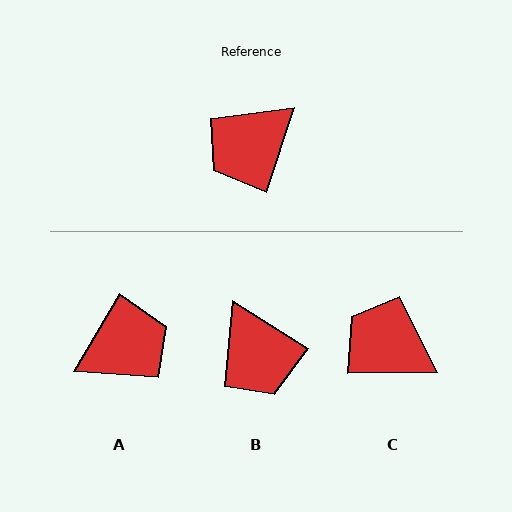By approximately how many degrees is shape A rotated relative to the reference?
Approximately 168 degrees counter-clockwise.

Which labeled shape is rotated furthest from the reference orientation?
A, about 168 degrees away.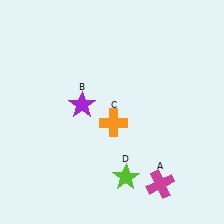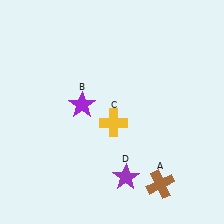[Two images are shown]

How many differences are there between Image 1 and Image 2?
There are 3 differences between the two images.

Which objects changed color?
A changed from magenta to brown. C changed from orange to yellow. D changed from lime to purple.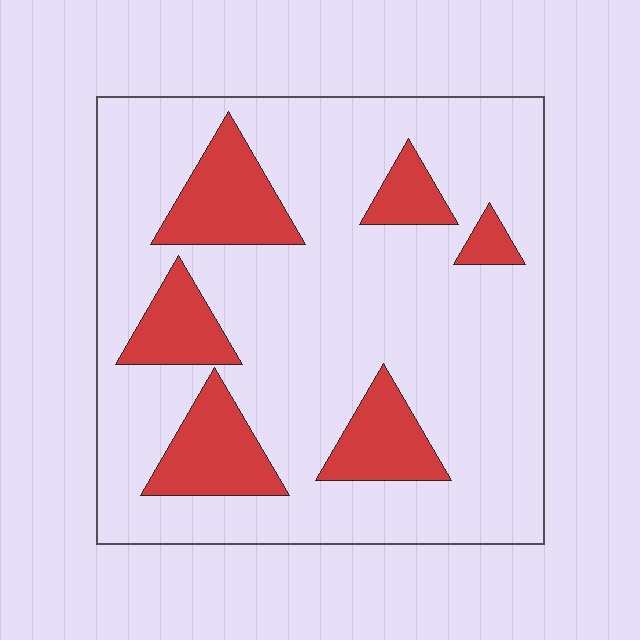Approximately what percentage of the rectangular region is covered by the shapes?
Approximately 20%.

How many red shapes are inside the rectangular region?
6.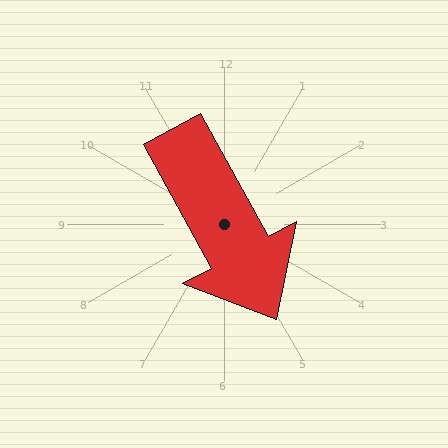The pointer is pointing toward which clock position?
Roughly 5 o'clock.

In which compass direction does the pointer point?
Southeast.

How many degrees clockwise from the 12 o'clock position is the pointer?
Approximately 151 degrees.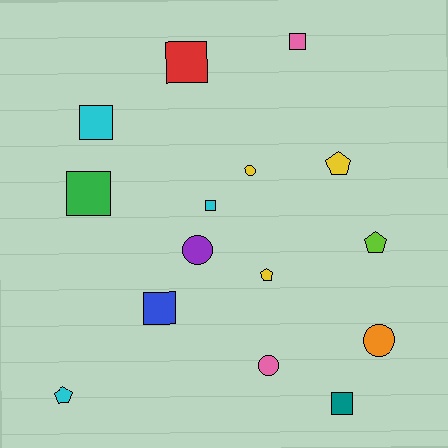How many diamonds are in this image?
There are no diamonds.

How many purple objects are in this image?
There is 1 purple object.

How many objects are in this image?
There are 15 objects.